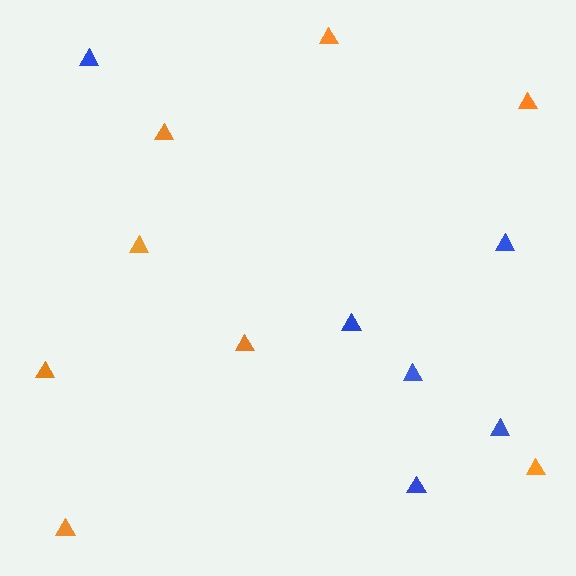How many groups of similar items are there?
There are 2 groups: one group of orange triangles (8) and one group of blue triangles (6).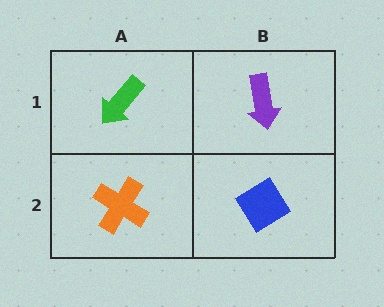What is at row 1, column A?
A green arrow.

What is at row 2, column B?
A blue diamond.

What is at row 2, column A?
An orange cross.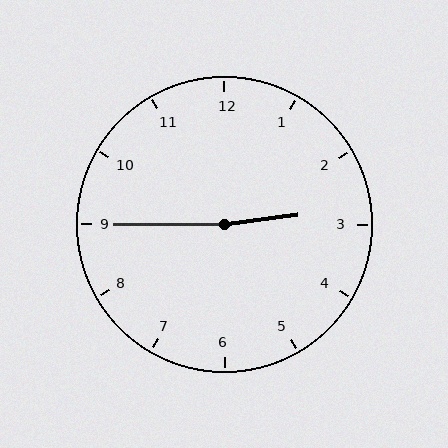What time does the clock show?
2:45.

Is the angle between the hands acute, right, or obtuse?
It is obtuse.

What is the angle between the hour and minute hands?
Approximately 172 degrees.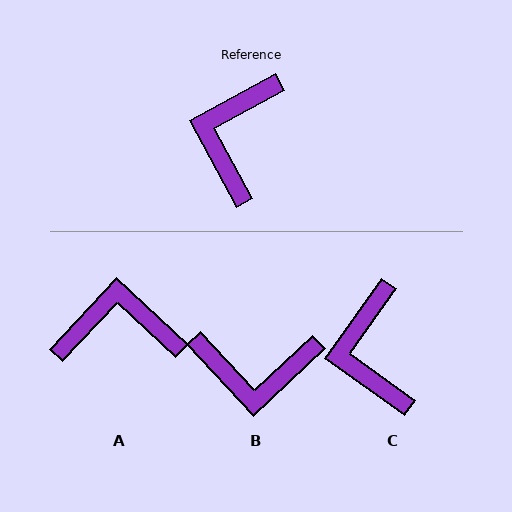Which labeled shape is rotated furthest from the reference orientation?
B, about 105 degrees away.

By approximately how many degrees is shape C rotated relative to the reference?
Approximately 26 degrees counter-clockwise.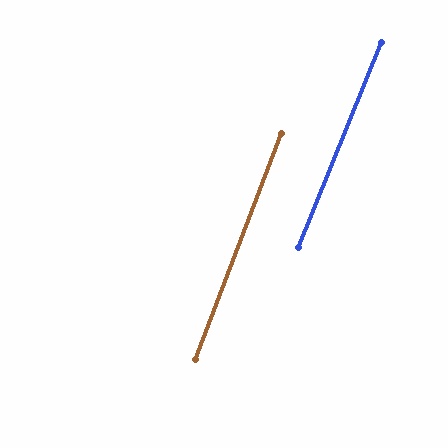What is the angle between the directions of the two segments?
Approximately 1 degree.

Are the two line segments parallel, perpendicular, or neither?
Parallel — their directions differ by only 1.3°.